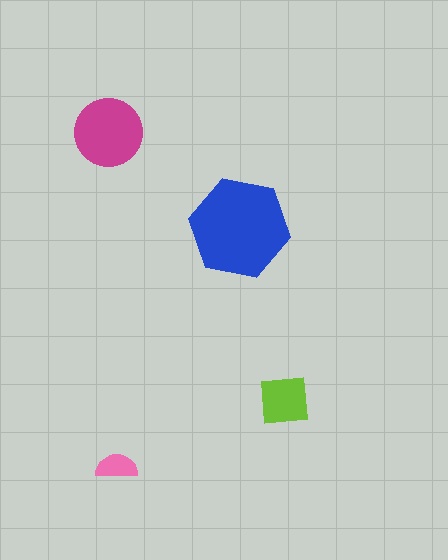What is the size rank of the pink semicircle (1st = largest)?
4th.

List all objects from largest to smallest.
The blue hexagon, the magenta circle, the lime square, the pink semicircle.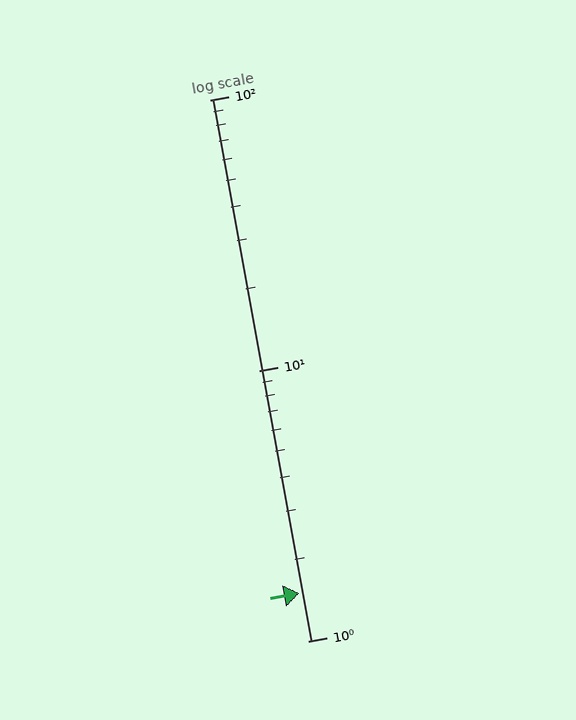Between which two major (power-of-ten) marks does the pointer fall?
The pointer is between 1 and 10.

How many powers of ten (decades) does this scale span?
The scale spans 2 decades, from 1 to 100.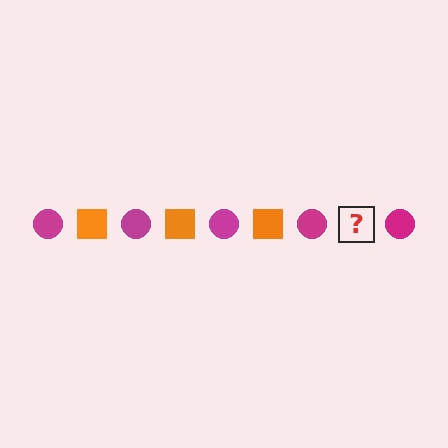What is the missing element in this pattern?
The missing element is an orange square.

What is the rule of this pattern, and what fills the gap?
The rule is that the pattern alternates between magenta circle and orange square. The gap should be filled with an orange square.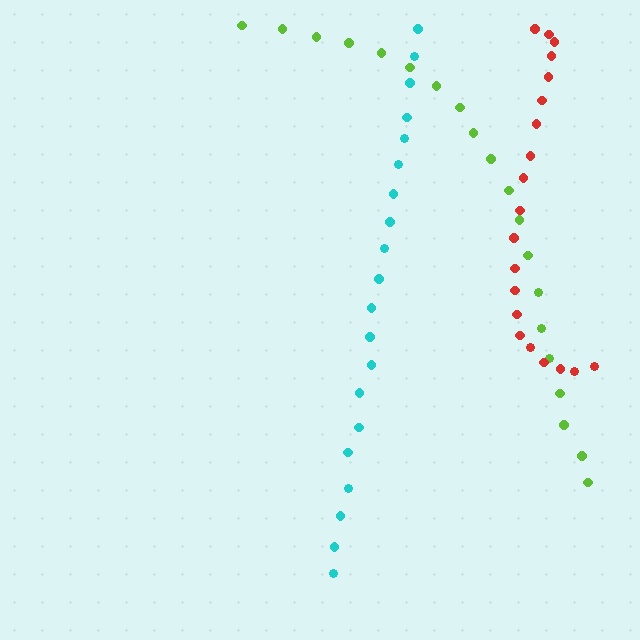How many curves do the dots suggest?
There are 3 distinct paths.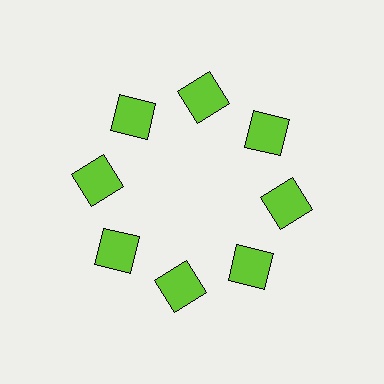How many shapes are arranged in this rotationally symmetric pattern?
There are 8 shapes, arranged in 8 groups of 1.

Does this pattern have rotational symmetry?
Yes, this pattern has 8-fold rotational symmetry. It looks the same after rotating 45 degrees around the center.